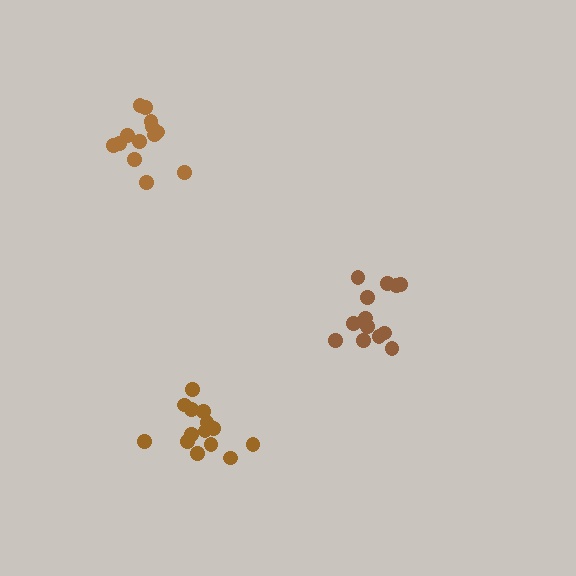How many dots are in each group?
Group 1: 13 dots, Group 2: 14 dots, Group 3: 13 dots (40 total).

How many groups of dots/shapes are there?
There are 3 groups.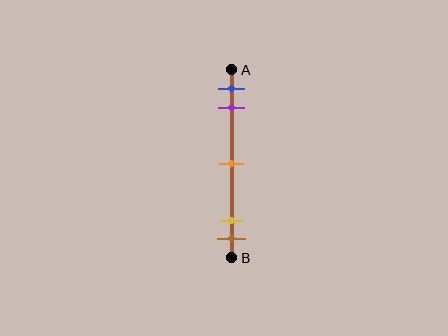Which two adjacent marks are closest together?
The yellow and brown marks are the closest adjacent pair.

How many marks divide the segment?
There are 5 marks dividing the segment.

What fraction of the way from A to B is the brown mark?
The brown mark is approximately 90% (0.9) of the way from A to B.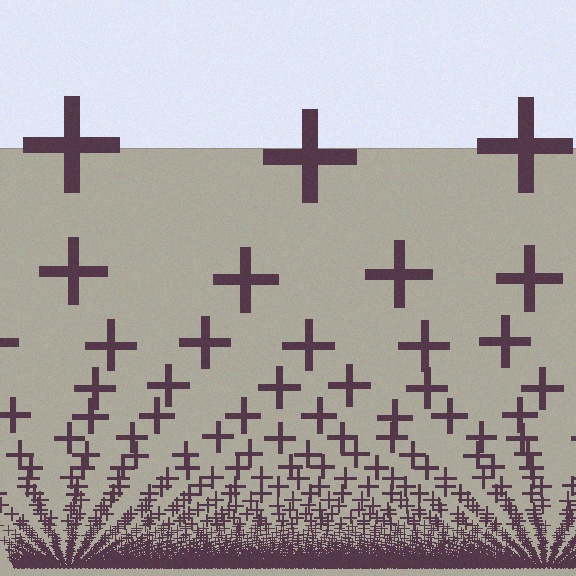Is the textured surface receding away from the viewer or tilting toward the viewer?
The surface appears to tilt toward the viewer. Texture elements get larger and sparser toward the top.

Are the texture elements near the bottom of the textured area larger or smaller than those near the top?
Smaller. The gradient is inverted — elements near the bottom are smaller and denser.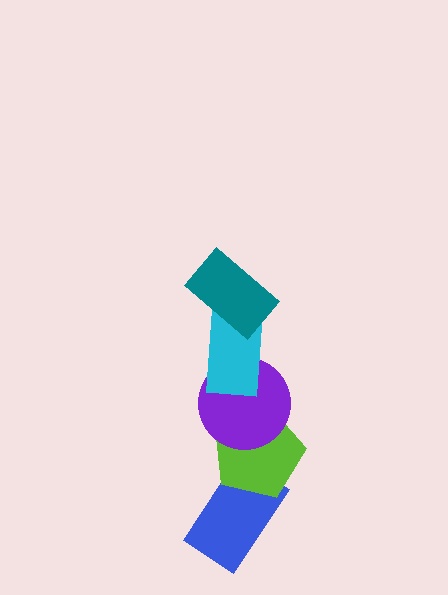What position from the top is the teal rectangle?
The teal rectangle is 1st from the top.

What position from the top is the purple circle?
The purple circle is 3rd from the top.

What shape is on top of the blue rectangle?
The lime pentagon is on top of the blue rectangle.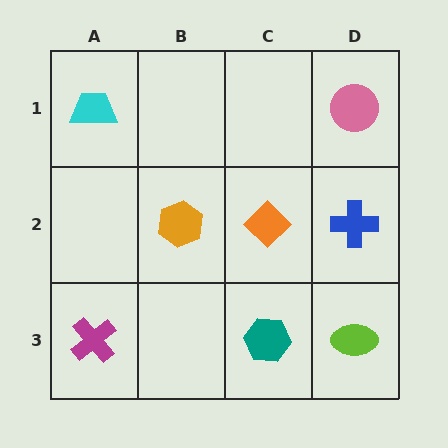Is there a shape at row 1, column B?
No, that cell is empty.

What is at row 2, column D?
A blue cross.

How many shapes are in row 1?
2 shapes.